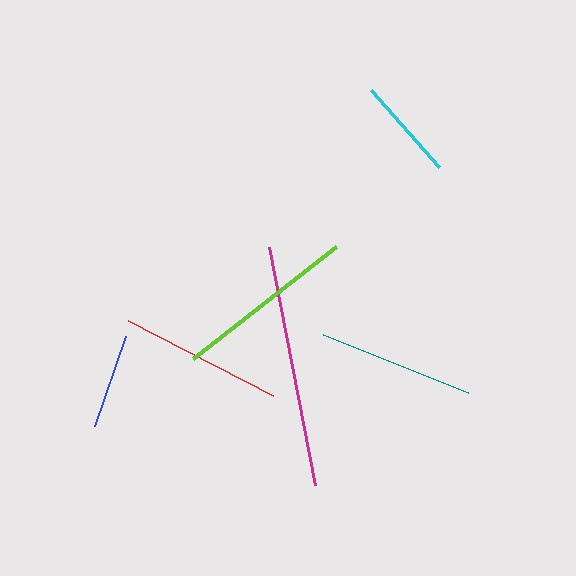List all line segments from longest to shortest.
From longest to shortest: magenta, lime, red, teal, cyan, blue.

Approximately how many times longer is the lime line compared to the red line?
The lime line is approximately 1.1 times the length of the red line.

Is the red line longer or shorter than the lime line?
The lime line is longer than the red line.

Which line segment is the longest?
The magenta line is the longest at approximately 242 pixels.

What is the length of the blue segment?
The blue segment is approximately 95 pixels long.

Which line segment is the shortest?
The blue line is the shortest at approximately 95 pixels.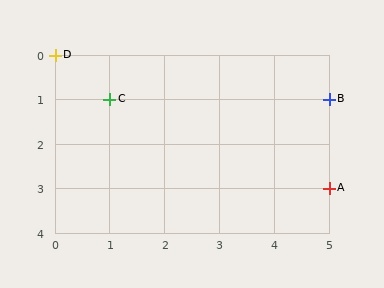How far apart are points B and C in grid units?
Points B and C are 4 columns apart.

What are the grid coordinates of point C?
Point C is at grid coordinates (1, 1).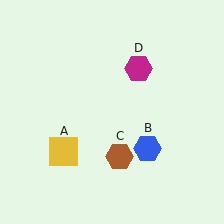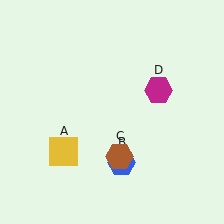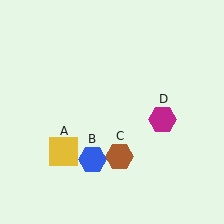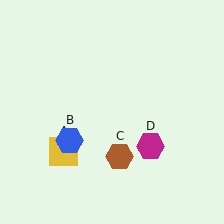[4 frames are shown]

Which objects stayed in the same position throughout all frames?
Yellow square (object A) and brown hexagon (object C) remained stationary.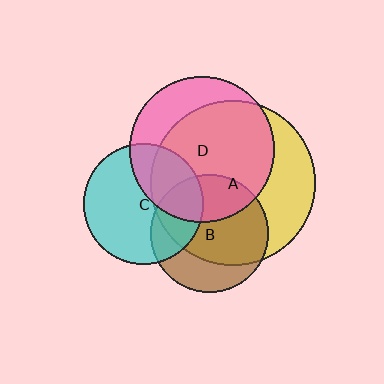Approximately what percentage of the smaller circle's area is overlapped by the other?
Approximately 30%.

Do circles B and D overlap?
Yes.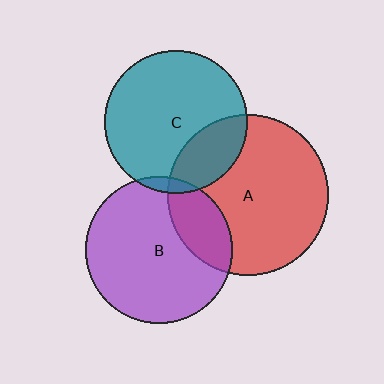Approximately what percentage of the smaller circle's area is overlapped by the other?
Approximately 25%.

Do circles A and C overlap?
Yes.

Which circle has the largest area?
Circle A (red).